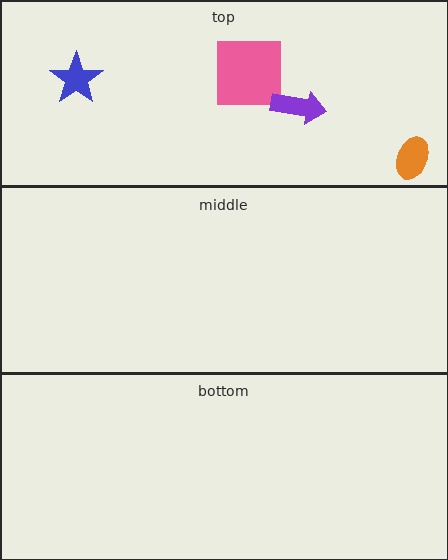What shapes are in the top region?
The pink square, the purple arrow, the orange ellipse, the blue star.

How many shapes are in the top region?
4.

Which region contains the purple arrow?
The top region.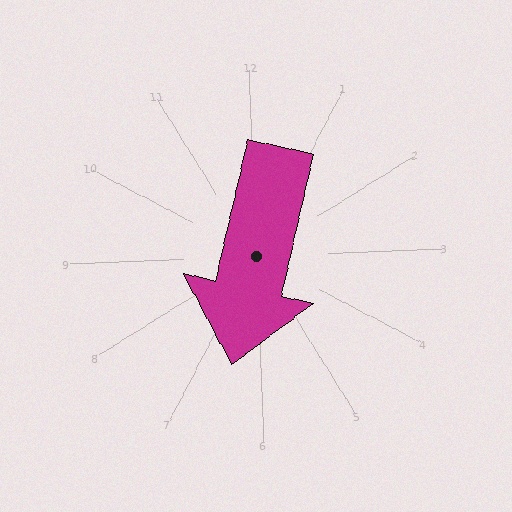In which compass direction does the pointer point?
South.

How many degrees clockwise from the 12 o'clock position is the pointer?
Approximately 195 degrees.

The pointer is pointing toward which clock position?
Roughly 7 o'clock.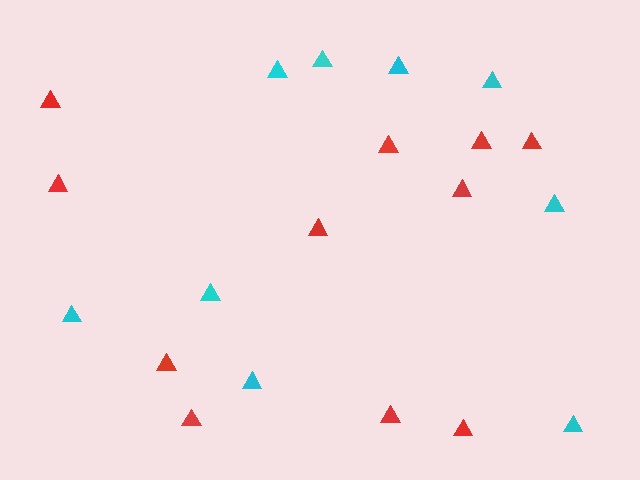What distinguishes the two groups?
There are 2 groups: one group of cyan triangles (9) and one group of red triangles (11).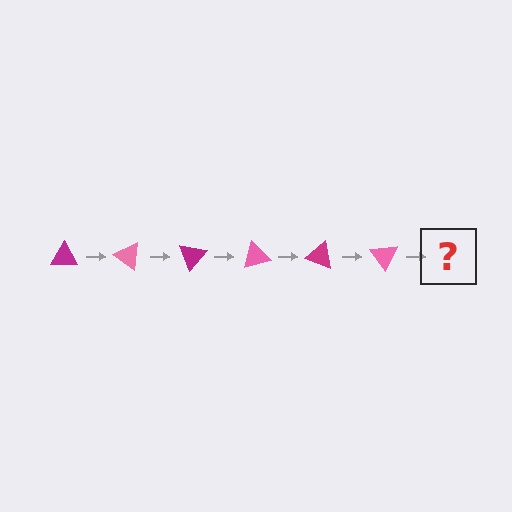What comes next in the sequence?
The next element should be a magenta triangle, rotated 210 degrees from the start.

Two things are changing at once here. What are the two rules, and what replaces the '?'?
The two rules are that it rotates 35 degrees each step and the color cycles through magenta and pink. The '?' should be a magenta triangle, rotated 210 degrees from the start.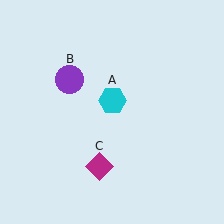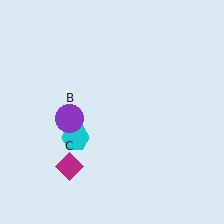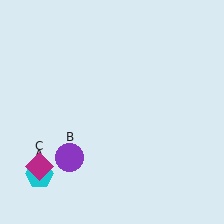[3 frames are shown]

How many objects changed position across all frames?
3 objects changed position: cyan hexagon (object A), purple circle (object B), magenta diamond (object C).